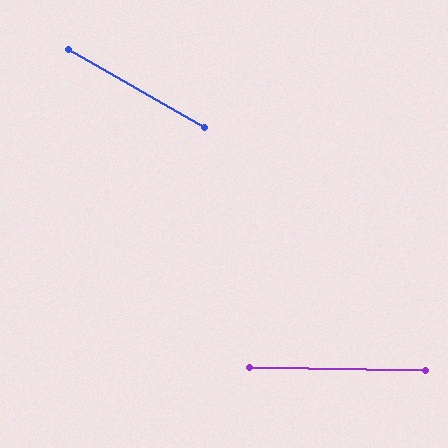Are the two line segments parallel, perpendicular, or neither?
Neither parallel nor perpendicular — they differ by about 29°.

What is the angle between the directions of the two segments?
Approximately 29 degrees.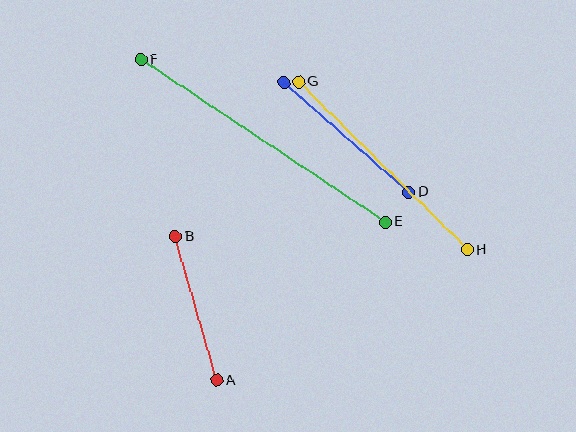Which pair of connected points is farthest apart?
Points E and F are farthest apart.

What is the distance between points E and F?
The distance is approximately 293 pixels.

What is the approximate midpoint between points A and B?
The midpoint is at approximately (196, 308) pixels.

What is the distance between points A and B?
The distance is approximately 150 pixels.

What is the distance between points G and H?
The distance is approximately 238 pixels.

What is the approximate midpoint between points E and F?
The midpoint is at approximately (263, 141) pixels.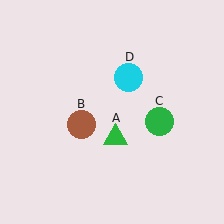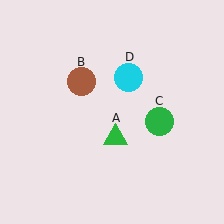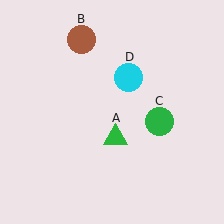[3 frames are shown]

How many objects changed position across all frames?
1 object changed position: brown circle (object B).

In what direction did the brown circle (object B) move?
The brown circle (object B) moved up.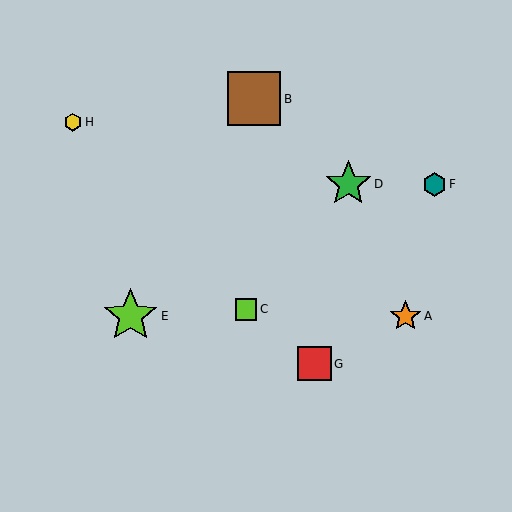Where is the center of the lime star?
The center of the lime star is at (130, 316).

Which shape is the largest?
The lime star (labeled E) is the largest.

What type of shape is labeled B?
Shape B is a brown square.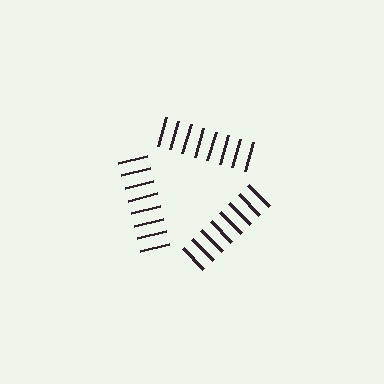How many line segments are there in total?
24 — 8 along each of the 3 edges.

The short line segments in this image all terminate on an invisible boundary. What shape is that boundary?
An illusory triangle — the line segments terminate on its edges but no continuous stroke is drawn.